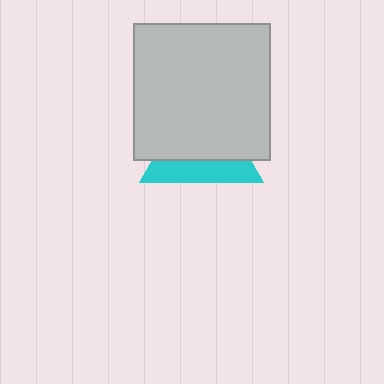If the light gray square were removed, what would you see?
You would see the complete cyan triangle.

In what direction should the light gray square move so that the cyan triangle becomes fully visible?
The light gray square should move up. That is the shortest direction to clear the overlap and leave the cyan triangle fully visible.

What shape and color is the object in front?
The object in front is a light gray square.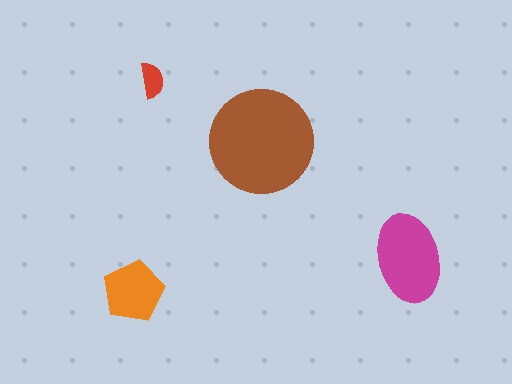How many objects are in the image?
There are 4 objects in the image.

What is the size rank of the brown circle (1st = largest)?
1st.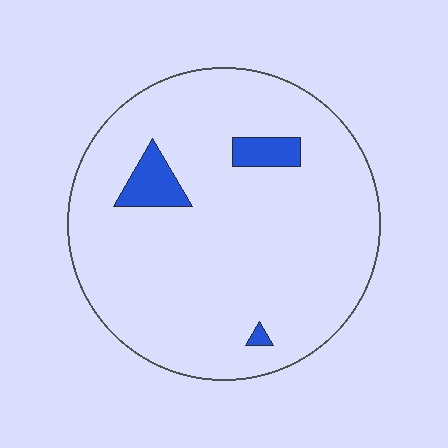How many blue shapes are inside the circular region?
3.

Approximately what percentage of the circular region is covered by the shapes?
Approximately 5%.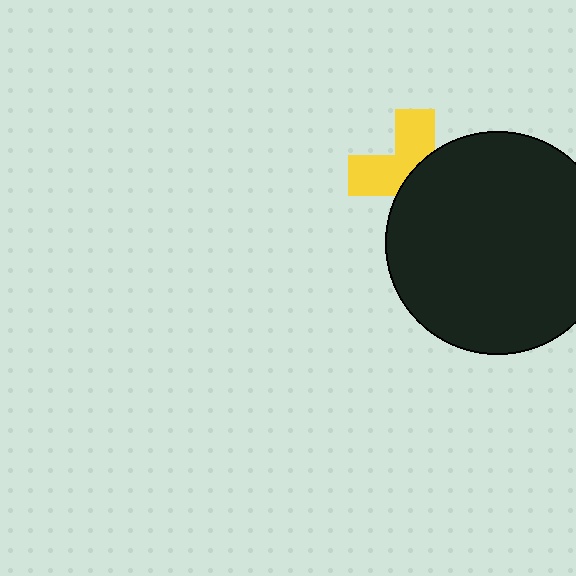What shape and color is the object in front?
The object in front is a black circle.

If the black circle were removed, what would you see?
You would see the complete yellow cross.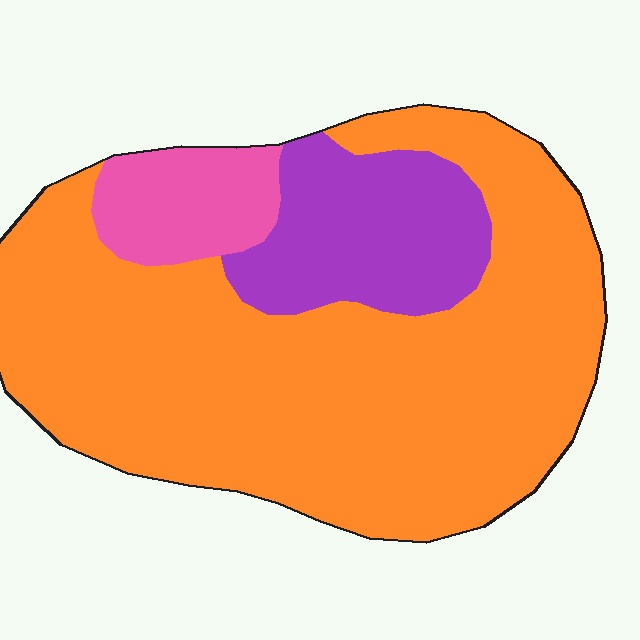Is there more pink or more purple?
Purple.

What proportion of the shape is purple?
Purple covers around 15% of the shape.